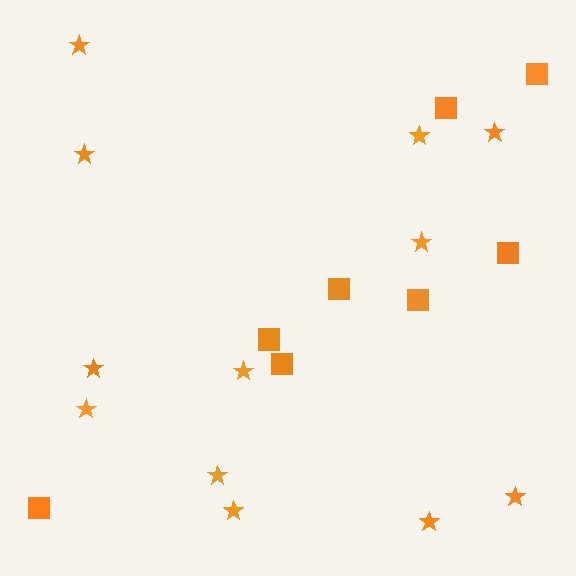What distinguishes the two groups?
There are 2 groups: one group of squares (8) and one group of stars (12).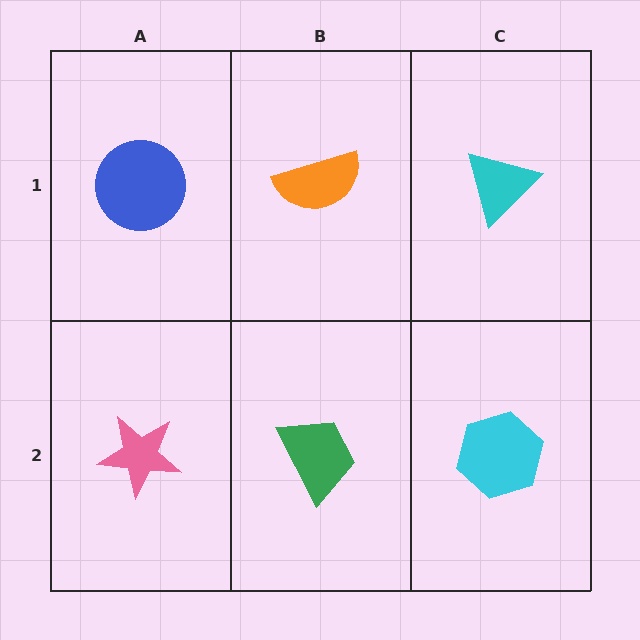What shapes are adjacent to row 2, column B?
An orange semicircle (row 1, column B), a pink star (row 2, column A), a cyan hexagon (row 2, column C).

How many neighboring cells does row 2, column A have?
2.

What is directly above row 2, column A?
A blue circle.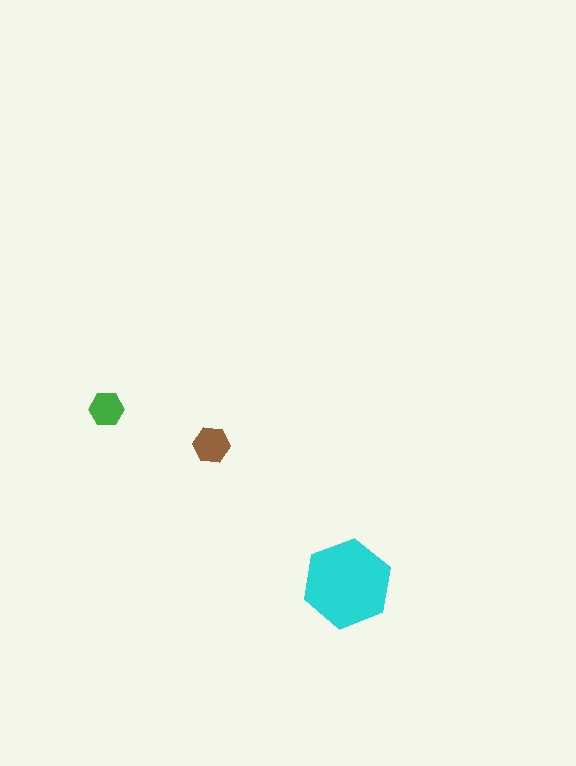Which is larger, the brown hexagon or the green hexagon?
The brown one.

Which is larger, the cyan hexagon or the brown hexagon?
The cyan one.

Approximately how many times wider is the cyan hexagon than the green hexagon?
About 2.5 times wider.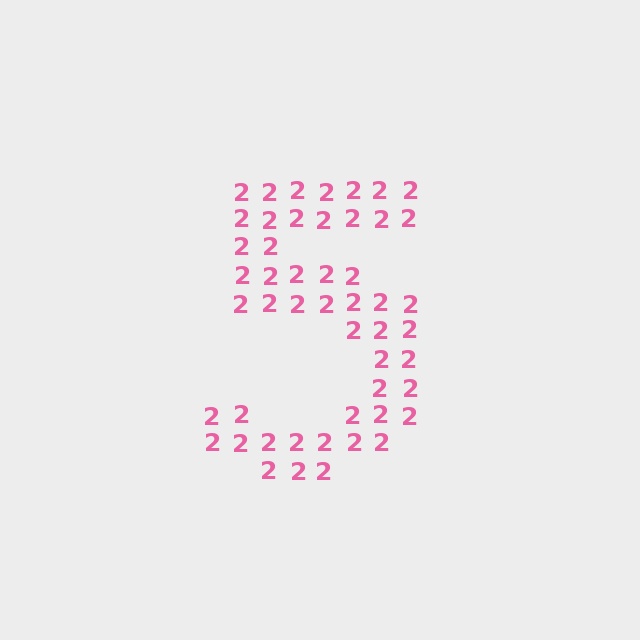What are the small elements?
The small elements are digit 2's.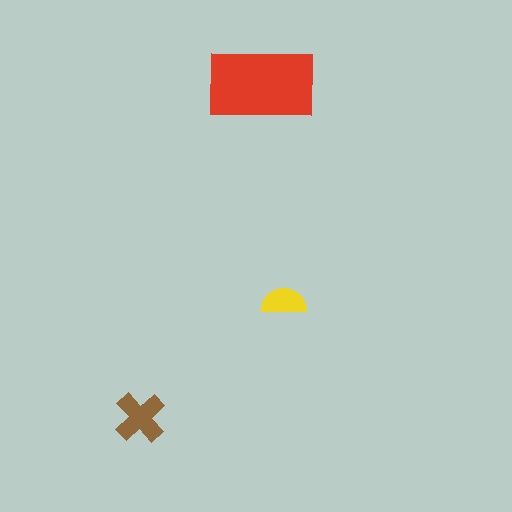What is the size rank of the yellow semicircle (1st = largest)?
3rd.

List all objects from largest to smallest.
The red rectangle, the brown cross, the yellow semicircle.